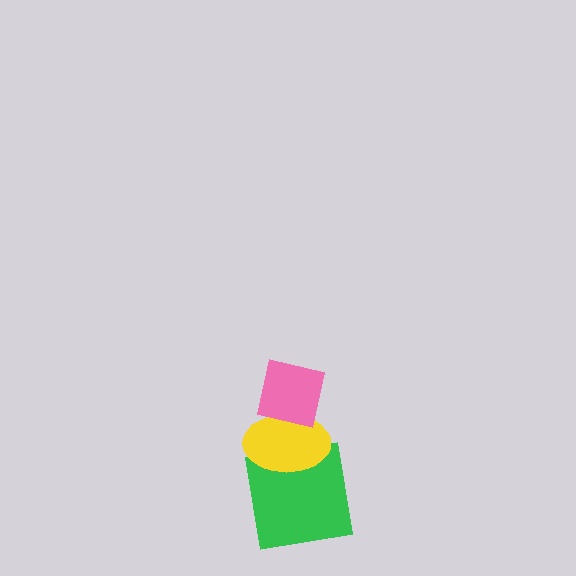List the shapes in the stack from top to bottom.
From top to bottom: the pink square, the yellow ellipse, the green square.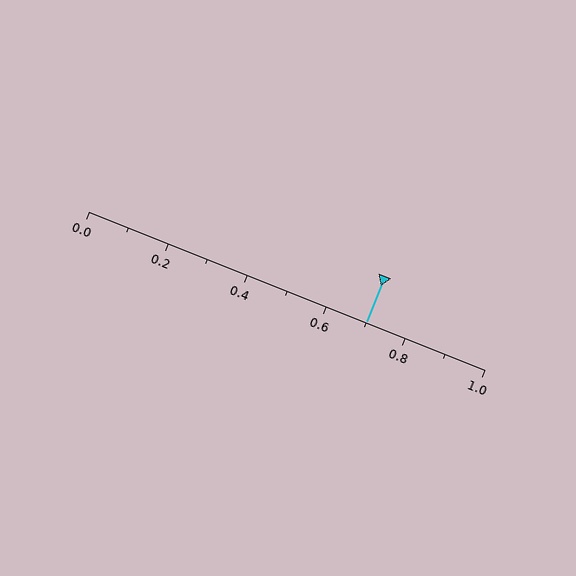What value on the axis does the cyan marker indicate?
The marker indicates approximately 0.7.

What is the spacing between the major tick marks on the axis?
The major ticks are spaced 0.2 apart.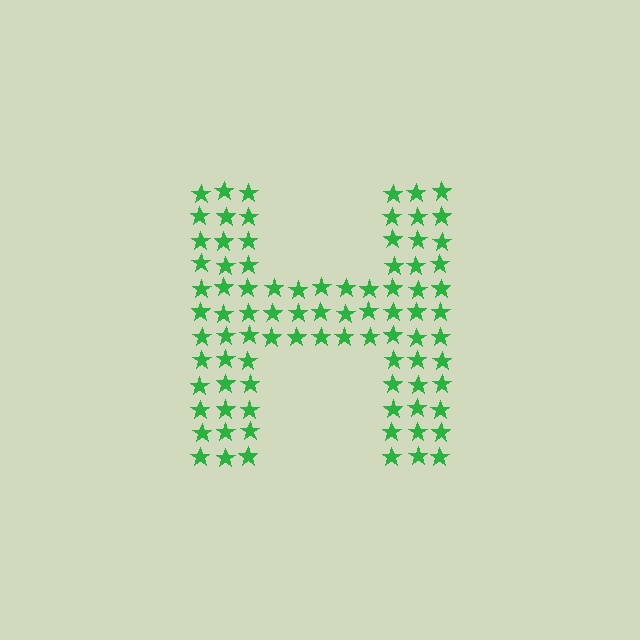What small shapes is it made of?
It is made of small stars.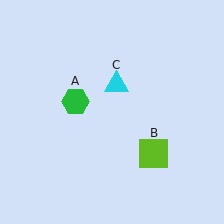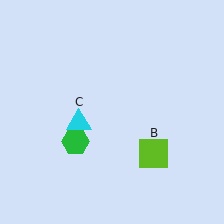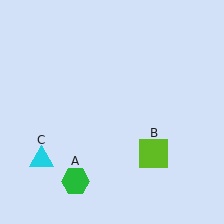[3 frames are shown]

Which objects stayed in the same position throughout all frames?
Lime square (object B) remained stationary.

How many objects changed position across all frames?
2 objects changed position: green hexagon (object A), cyan triangle (object C).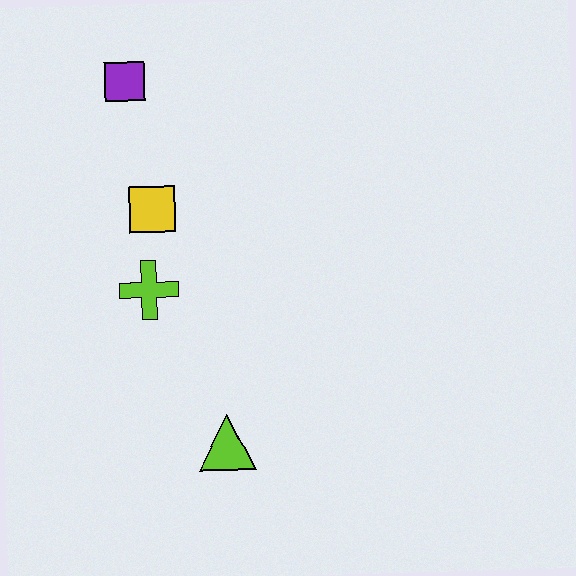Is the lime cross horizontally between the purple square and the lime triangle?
Yes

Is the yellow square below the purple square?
Yes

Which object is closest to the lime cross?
The yellow square is closest to the lime cross.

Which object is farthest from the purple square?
The lime triangle is farthest from the purple square.